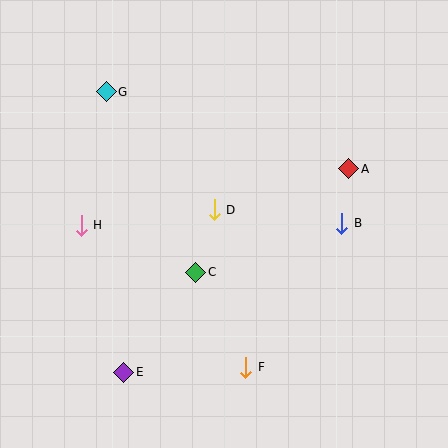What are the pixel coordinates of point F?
Point F is at (246, 367).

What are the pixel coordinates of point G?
Point G is at (106, 92).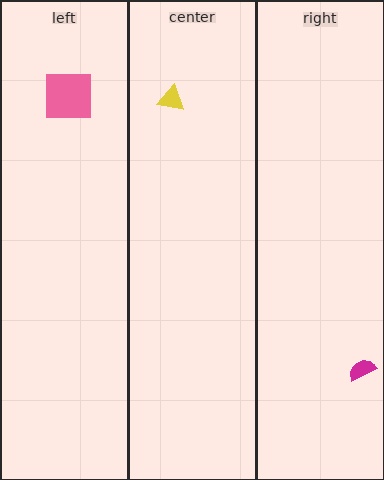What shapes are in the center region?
The yellow triangle.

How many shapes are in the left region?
1.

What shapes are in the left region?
The pink square.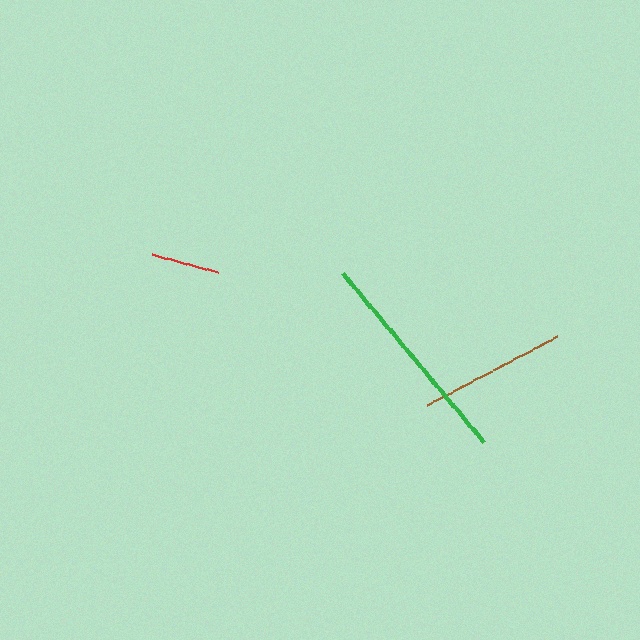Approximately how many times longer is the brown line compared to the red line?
The brown line is approximately 2.1 times the length of the red line.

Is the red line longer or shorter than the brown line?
The brown line is longer than the red line.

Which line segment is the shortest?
The red line is the shortest at approximately 69 pixels.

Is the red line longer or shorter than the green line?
The green line is longer than the red line.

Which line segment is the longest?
The green line is the longest at approximately 220 pixels.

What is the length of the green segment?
The green segment is approximately 220 pixels long.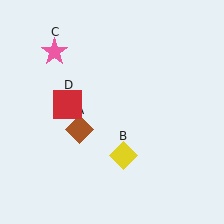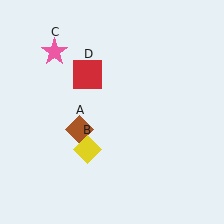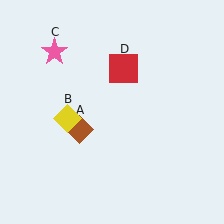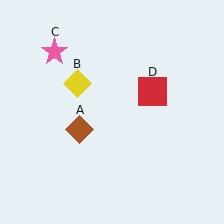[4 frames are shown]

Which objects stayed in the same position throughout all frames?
Brown diamond (object A) and pink star (object C) remained stationary.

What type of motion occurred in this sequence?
The yellow diamond (object B), red square (object D) rotated clockwise around the center of the scene.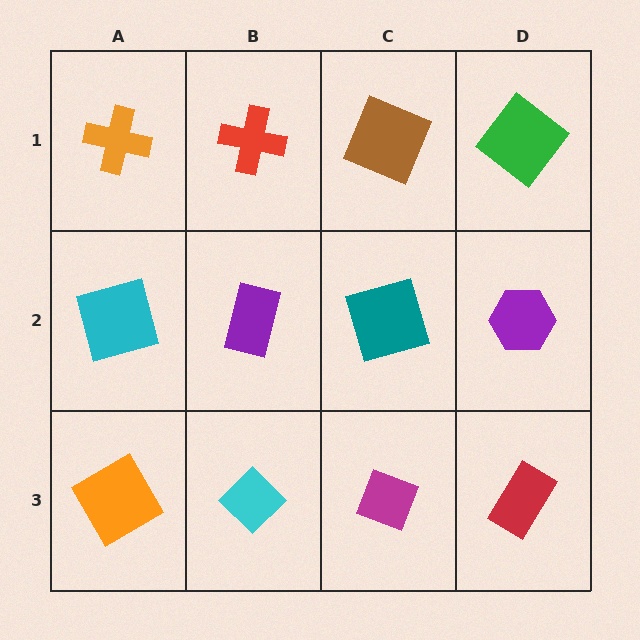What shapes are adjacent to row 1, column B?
A purple rectangle (row 2, column B), an orange cross (row 1, column A), a brown square (row 1, column C).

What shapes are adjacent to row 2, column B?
A red cross (row 1, column B), a cyan diamond (row 3, column B), a cyan square (row 2, column A), a teal square (row 2, column C).